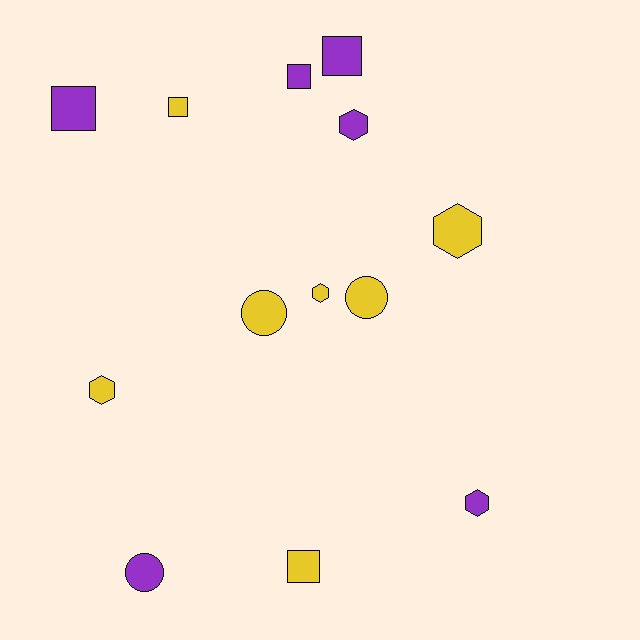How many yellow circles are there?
There are 2 yellow circles.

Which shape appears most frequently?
Square, with 5 objects.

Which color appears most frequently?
Yellow, with 7 objects.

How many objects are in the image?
There are 13 objects.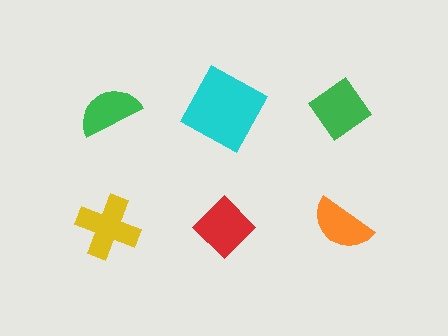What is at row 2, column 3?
An orange semicircle.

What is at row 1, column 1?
A green semicircle.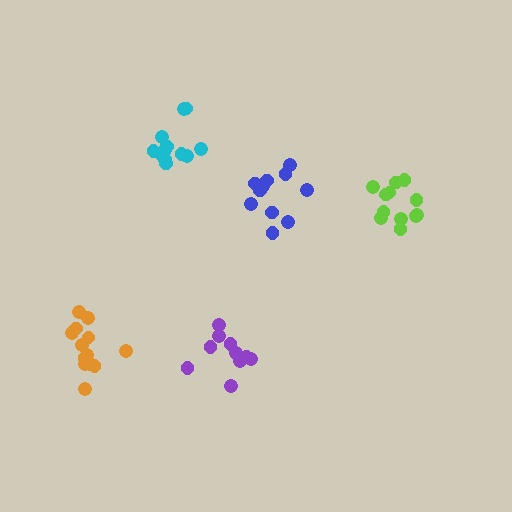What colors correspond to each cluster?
The clusters are colored: purple, lime, orange, cyan, blue.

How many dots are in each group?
Group 1: 10 dots, Group 2: 12 dots, Group 3: 13 dots, Group 4: 12 dots, Group 5: 11 dots (58 total).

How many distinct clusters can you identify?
There are 5 distinct clusters.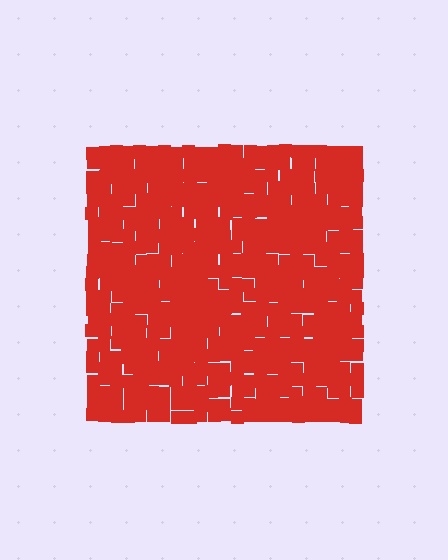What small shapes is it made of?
It is made of small squares.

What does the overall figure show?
The overall figure shows a square.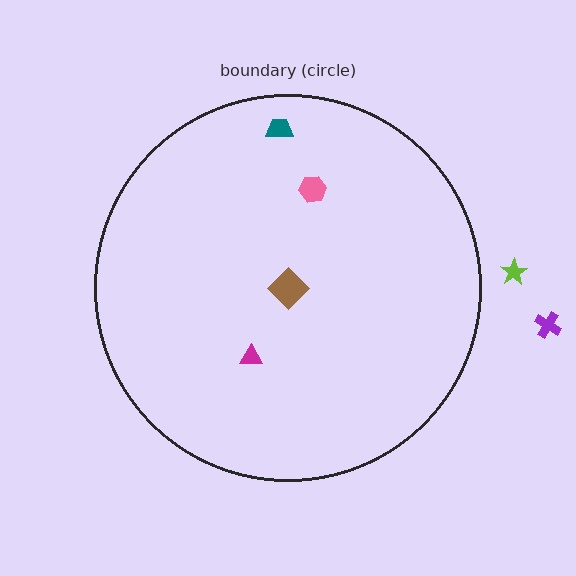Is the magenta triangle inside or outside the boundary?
Inside.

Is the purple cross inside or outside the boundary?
Outside.